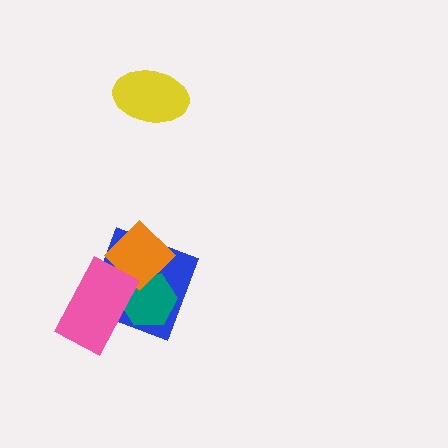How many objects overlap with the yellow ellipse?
0 objects overlap with the yellow ellipse.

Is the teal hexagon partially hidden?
Yes, it is partially covered by another shape.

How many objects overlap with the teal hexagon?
3 objects overlap with the teal hexagon.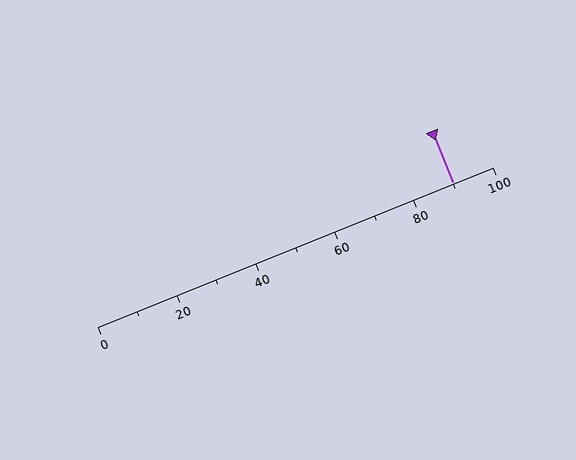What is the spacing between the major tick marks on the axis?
The major ticks are spaced 20 apart.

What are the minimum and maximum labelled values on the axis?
The axis runs from 0 to 100.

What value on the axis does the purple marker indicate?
The marker indicates approximately 90.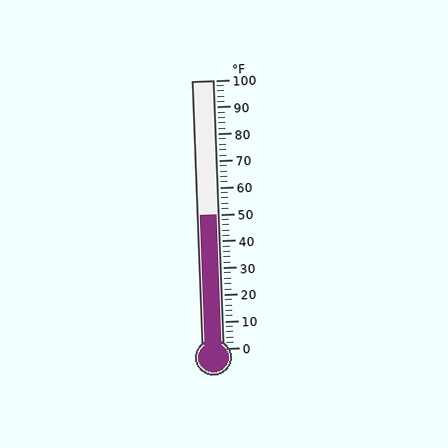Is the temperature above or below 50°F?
The temperature is at 50°F.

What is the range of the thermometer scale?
The thermometer scale ranges from 0°F to 100°F.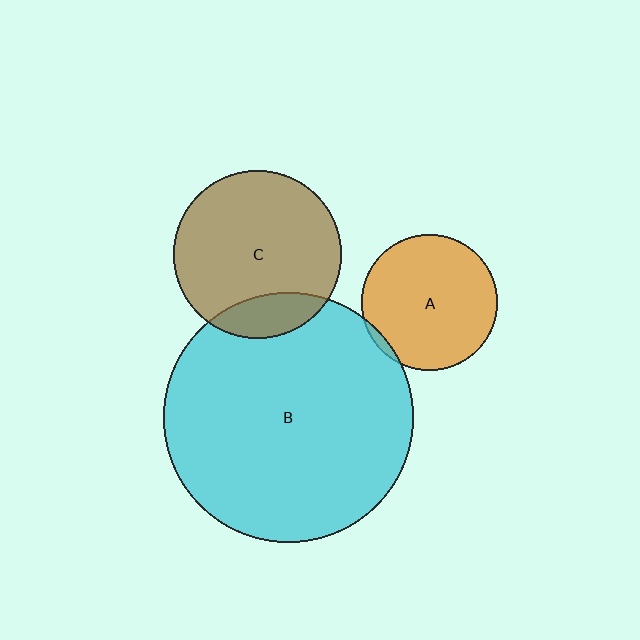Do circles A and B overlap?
Yes.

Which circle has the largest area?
Circle B (cyan).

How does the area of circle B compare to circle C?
Approximately 2.2 times.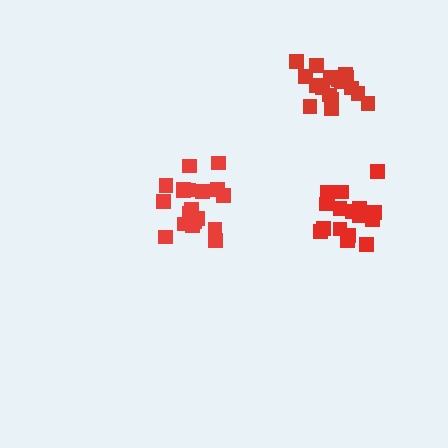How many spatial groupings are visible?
There are 3 spatial groupings.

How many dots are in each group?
Group 1: 19 dots, Group 2: 18 dots, Group 3: 18 dots (55 total).